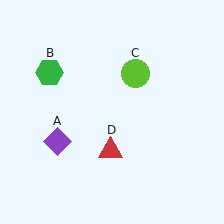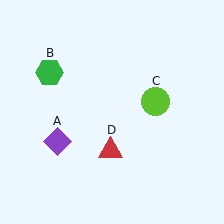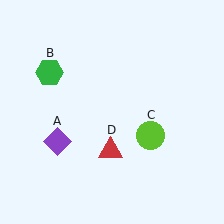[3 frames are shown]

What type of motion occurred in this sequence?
The lime circle (object C) rotated clockwise around the center of the scene.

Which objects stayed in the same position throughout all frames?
Purple diamond (object A) and green hexagon (object B) and red triangle (object D) remained stationary.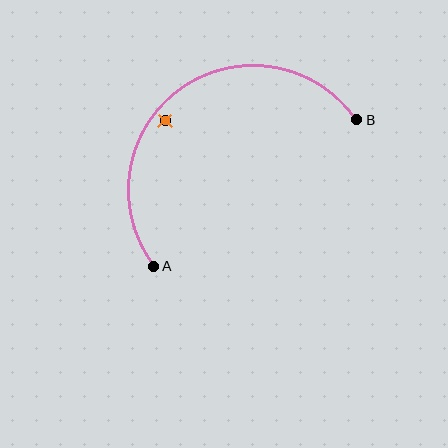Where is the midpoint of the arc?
The arc midpoint is the point on the curve farthest from the straight line joining A and B. It sits above and to the left of that line.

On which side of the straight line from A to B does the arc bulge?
The arc bulges above and to the left of the straight line connecting A and B.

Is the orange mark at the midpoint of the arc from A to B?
No — the orange mark does not lie on the arc at all. It sits slightly inside the curve.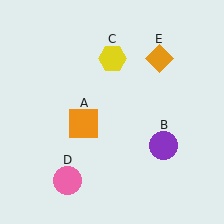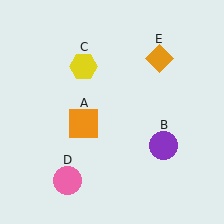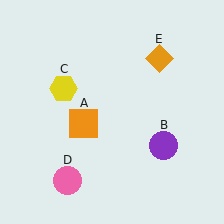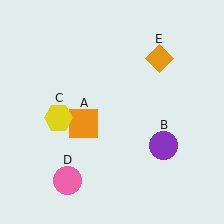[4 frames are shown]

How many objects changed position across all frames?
1 object changed position: yellow hexagon (object C).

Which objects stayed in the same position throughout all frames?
Orange square (object A) and purple circle (object B) and pink circle (object D) and orange diamond (object E) remained stationary.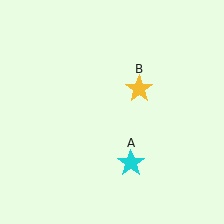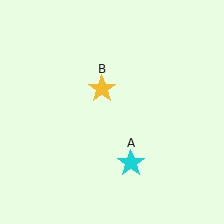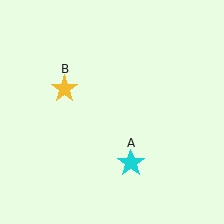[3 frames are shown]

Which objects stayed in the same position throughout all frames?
Cyan star (object A) remained stationary.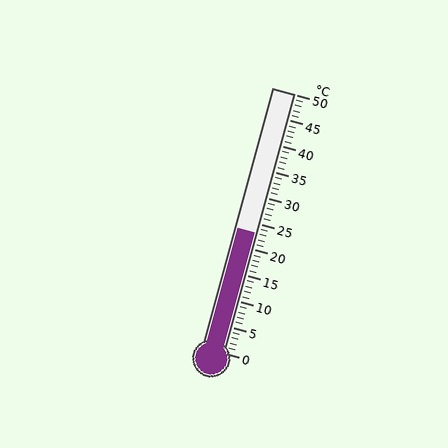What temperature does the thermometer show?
The thermometer shows approximately 23°C.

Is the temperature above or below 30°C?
The temperature is below 30°C.